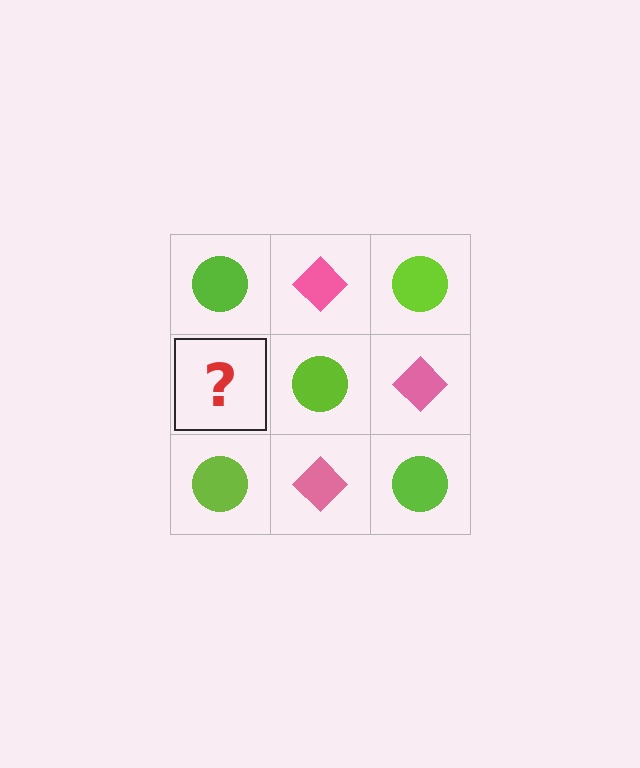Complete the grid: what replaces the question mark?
The question mark should be replaced with a pink diamond.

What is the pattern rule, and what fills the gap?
The rule is that it alternates lime circle and pink diamond in a checkerboard pattern. The gap should be filled with a pink diamond.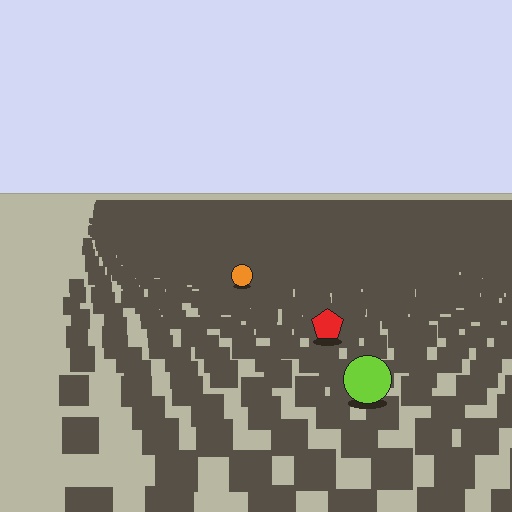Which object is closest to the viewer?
The lime circle is closest. The texture marks near it are larger and more spread out.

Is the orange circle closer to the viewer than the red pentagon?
No. The red pentagon is closer — you can tell from the texture gradient: the ground texture is coarser near it.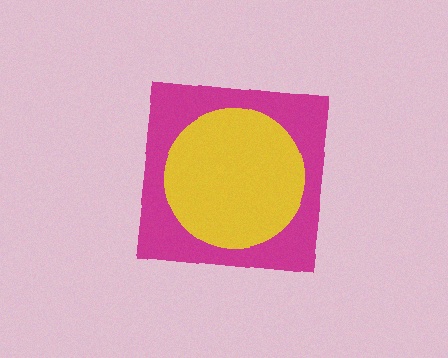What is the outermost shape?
The magenta square.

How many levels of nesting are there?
2.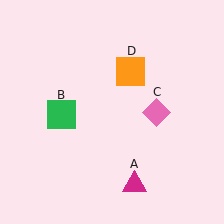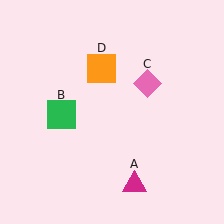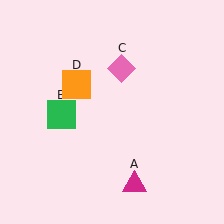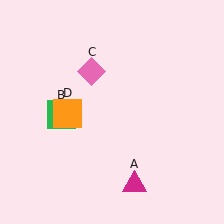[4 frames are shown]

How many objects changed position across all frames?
2 objects changed position: pink diamond (object C), orange square (object D).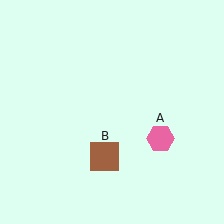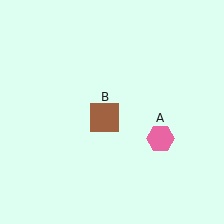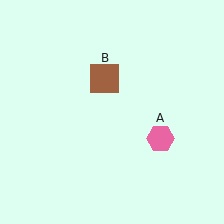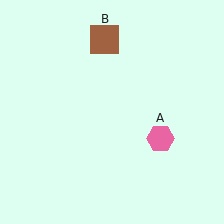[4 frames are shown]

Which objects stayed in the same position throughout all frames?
Pink hexagon (object A) remained stationary.